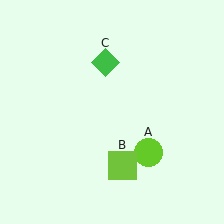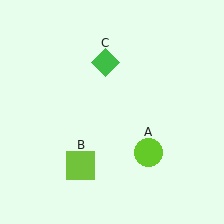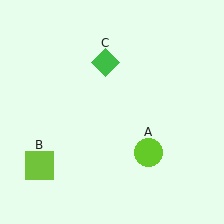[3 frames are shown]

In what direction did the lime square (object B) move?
The lime square (object B) moved left.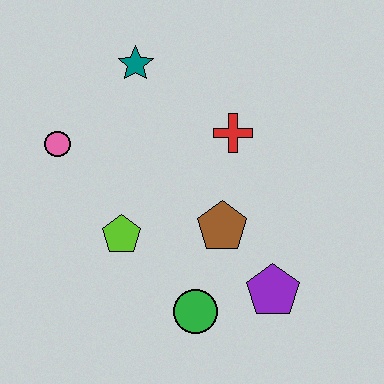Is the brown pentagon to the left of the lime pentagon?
No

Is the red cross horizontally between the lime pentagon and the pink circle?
No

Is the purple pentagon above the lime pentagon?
No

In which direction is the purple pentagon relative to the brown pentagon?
The purple pentagon is below the brown pentagon.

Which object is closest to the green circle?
The purple pentagon is closest to the green circle.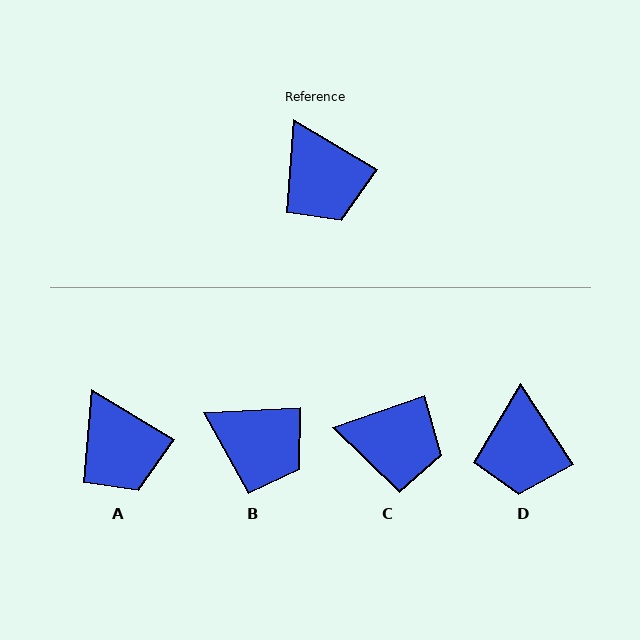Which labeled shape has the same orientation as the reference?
A.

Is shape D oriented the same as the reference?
No, it is off by about 26 degrees.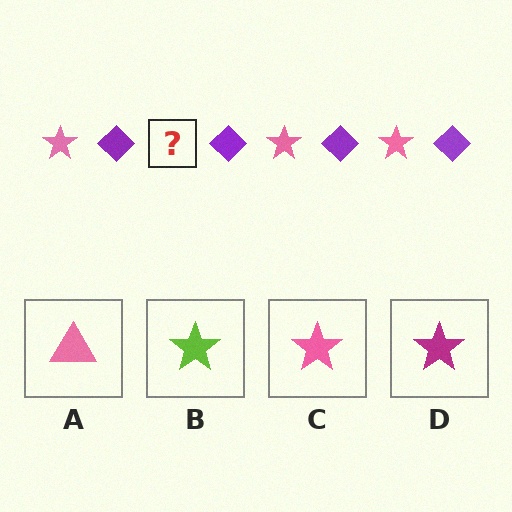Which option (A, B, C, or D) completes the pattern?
C.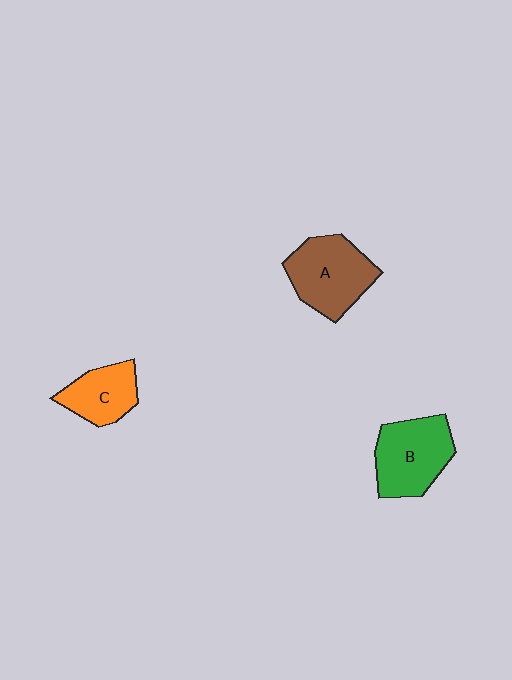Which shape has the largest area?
Shape A (brown).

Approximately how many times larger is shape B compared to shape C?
Approximately 1.4 times.